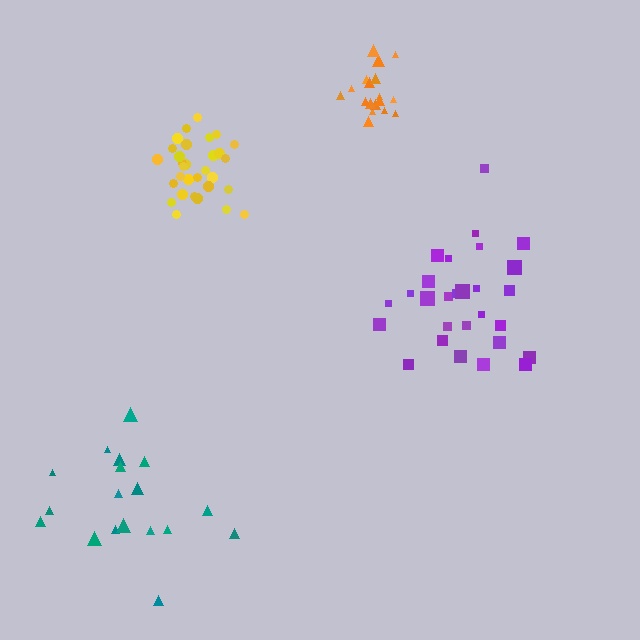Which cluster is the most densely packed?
Yellow.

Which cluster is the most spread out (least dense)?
Teal.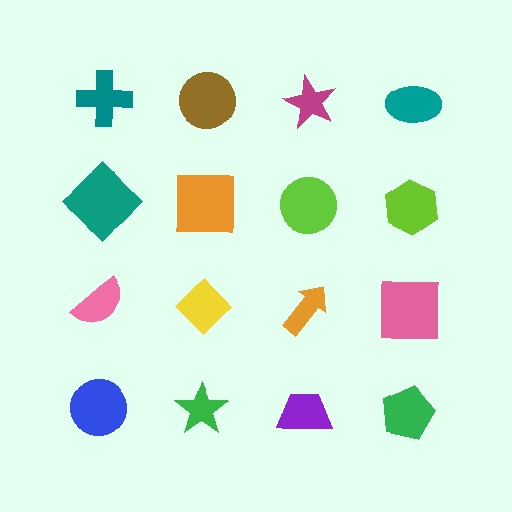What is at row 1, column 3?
A magenta star.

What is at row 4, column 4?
A green pentagon.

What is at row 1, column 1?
A teal cross.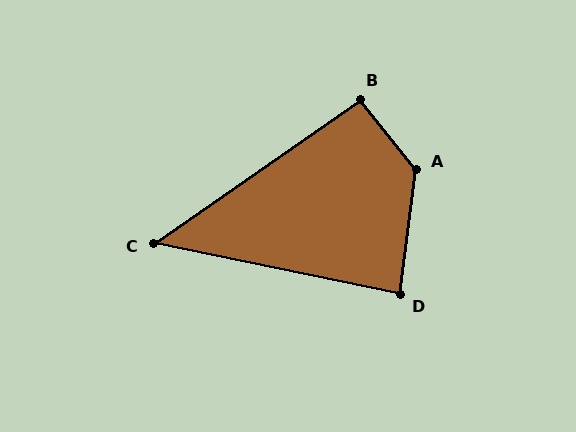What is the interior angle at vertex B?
Approximately 94 degrees (approximately right).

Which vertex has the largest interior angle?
A, at approximately 134 degrees.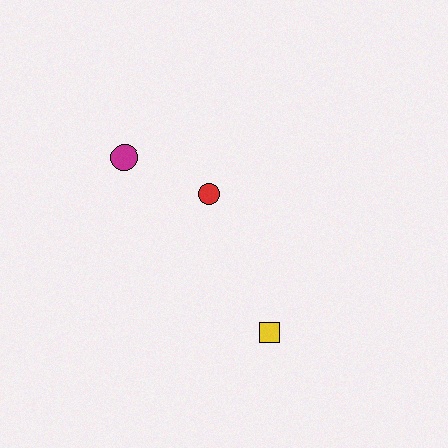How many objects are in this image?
There are 3 objects.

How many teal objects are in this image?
There are no teal objects.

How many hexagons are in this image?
There are no hexagons.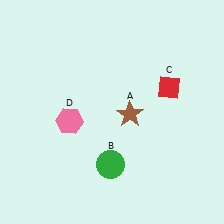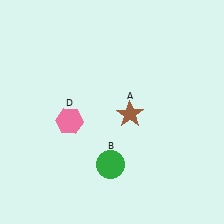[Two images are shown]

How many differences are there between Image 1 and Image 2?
There is 1 difference between the two images.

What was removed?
The red diamond (C) was removed in Image 2.